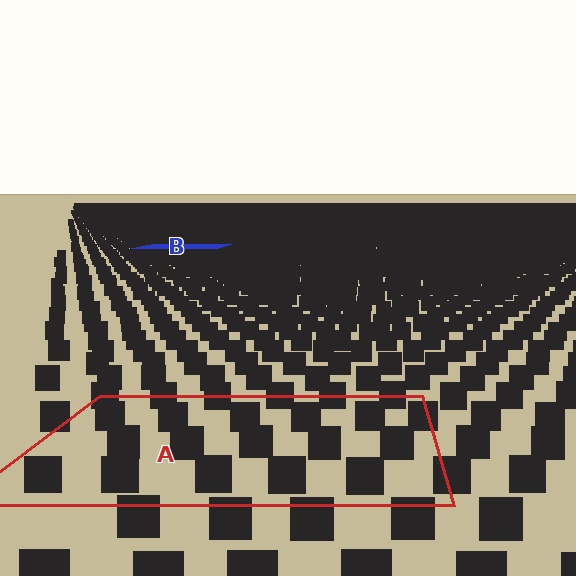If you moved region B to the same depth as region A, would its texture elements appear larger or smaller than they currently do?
They would appear larger. At a closer depth, the same texture elements are projected at a bigger on-screen size.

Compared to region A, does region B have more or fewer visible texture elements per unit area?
Region B has more texture elements per unit area — they are packed more densely because it is farther away.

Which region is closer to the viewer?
Region A is closer. The texture elements there are larger and more spread out.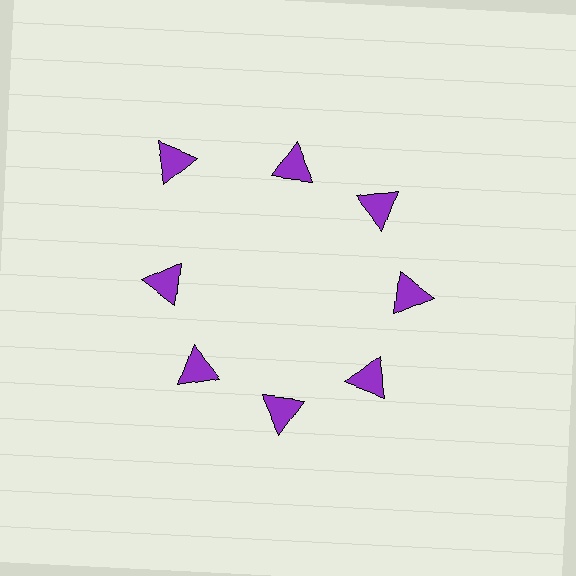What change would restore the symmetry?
The symmetry would be restored by moving it inward, back onto the ring so that all 8 triangles sit at equal angles and equal distance from the center.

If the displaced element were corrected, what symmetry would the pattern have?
It would have 8-fold rotational symmetry — the pattern would map onto itself every 45 degrees.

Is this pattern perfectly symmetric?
No. The 8 purple triangles are arranged in a ring, but one element near the 10 o'clock position is pushed outward from the center, breaking the 8-fold rotational symmetry.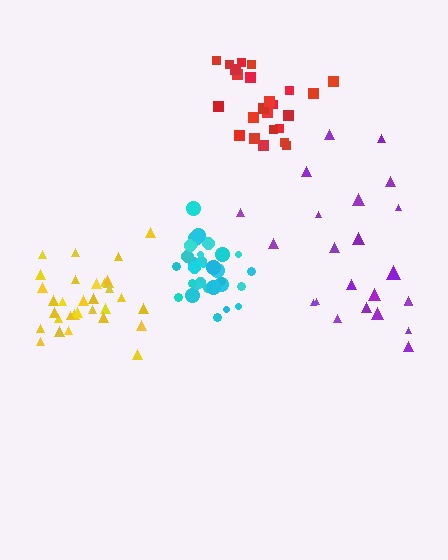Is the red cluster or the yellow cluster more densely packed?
Red.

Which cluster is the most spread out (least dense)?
Purple.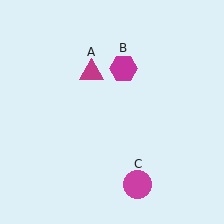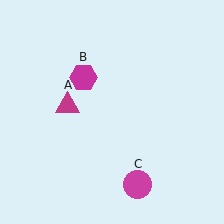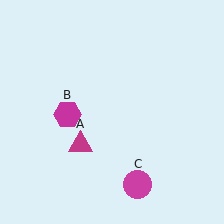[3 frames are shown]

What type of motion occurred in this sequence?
The magenta triangle (object A), magenta hexagon (object B) rotated counterclockwise around the center of the scene.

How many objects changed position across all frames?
2 objects changed position: magenta triangle (object A), magenta hexagon (object B).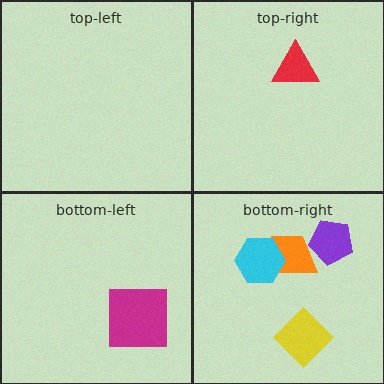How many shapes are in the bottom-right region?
4.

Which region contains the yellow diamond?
The bottom-right region.